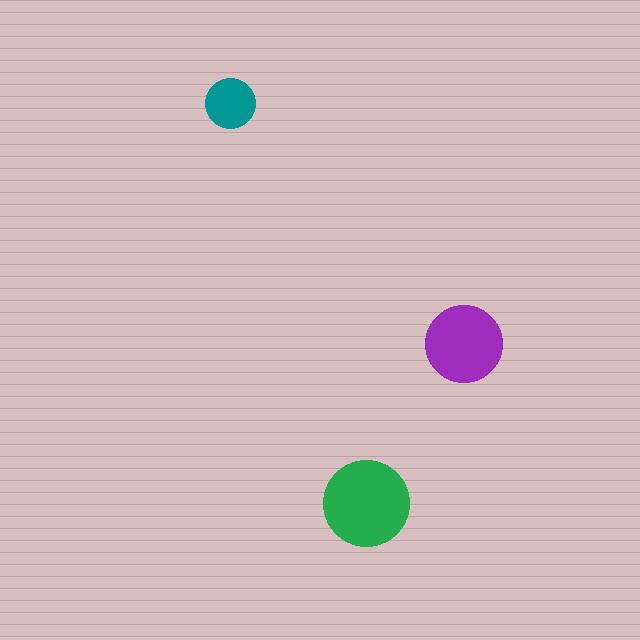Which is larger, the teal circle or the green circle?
The green one.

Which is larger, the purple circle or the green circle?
The green one.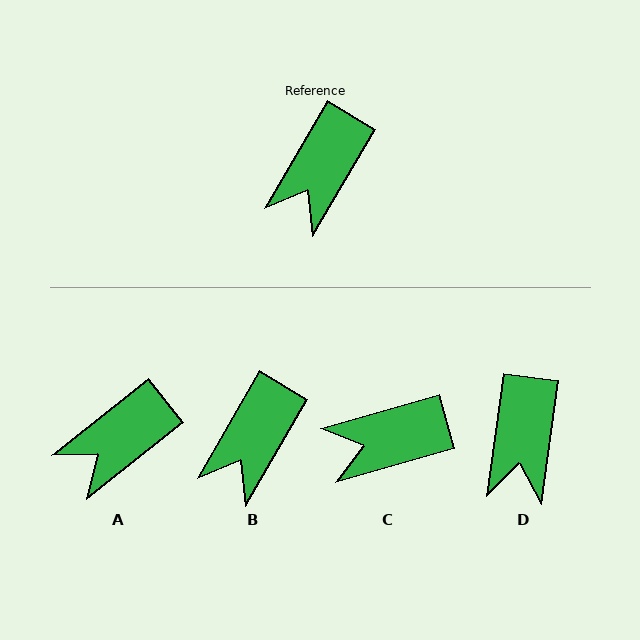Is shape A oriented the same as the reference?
No, it is off by about 21 degrees.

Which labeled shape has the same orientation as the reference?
B.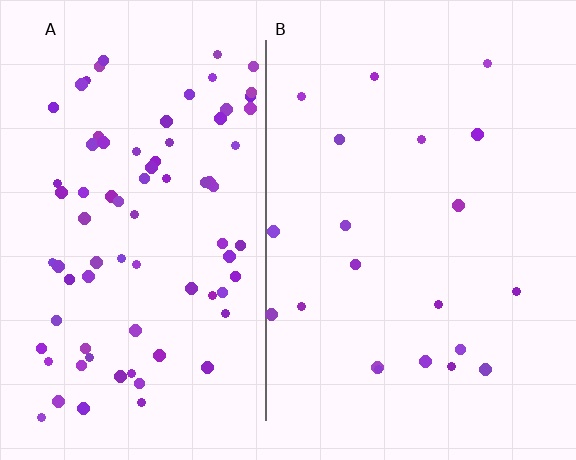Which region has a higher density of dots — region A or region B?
A (the left).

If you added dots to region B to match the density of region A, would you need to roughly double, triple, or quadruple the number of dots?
Approximately quadruple.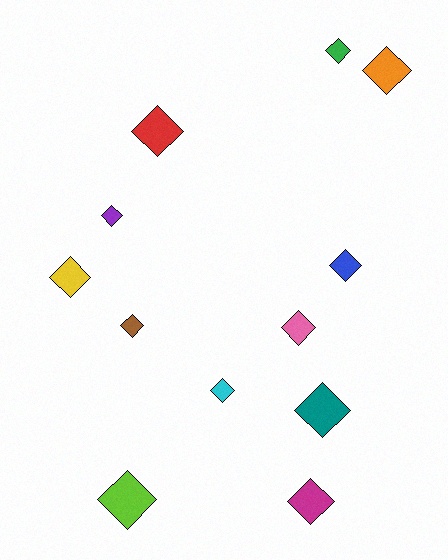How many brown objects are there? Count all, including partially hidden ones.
There is 1 brown object.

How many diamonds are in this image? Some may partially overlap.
There are 12 diamonds.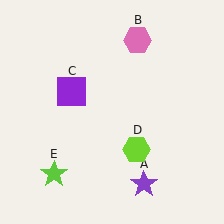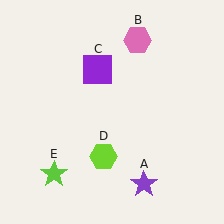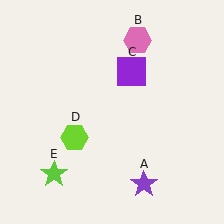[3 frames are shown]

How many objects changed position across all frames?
2 objects changed position: purple square (object C), lime hexagon (object D).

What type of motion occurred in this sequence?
The purple square (object C), lime hexagon (object D) rotated clockwise around the center of the scene.